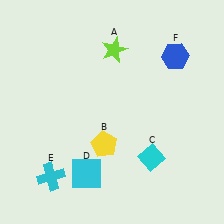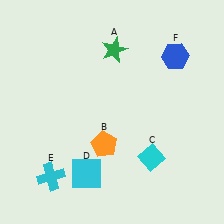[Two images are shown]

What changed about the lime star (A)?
In Image 1, A is lime. In Image 2, it changed to green.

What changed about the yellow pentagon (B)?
In Image 1, B is yellow. In Image 2, it changed to orange.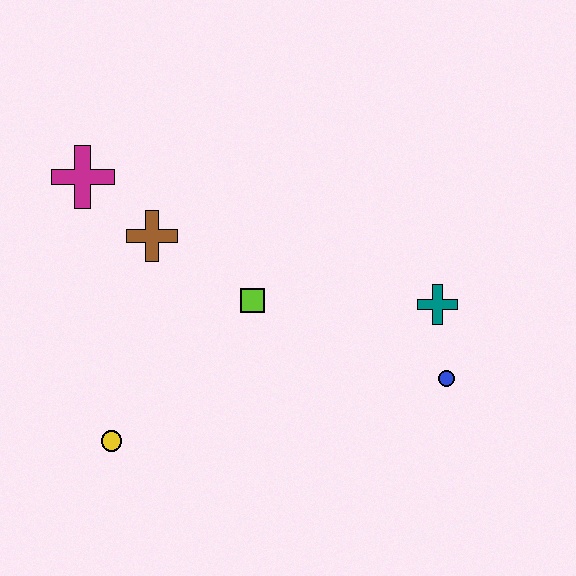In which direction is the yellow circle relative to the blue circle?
The yellow circle is to the left of the blue circle.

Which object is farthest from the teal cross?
The magenta cross is farthest from the teal cross.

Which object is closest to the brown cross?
The magenta cross is closest to the brown cross.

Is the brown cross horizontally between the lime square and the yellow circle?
Yes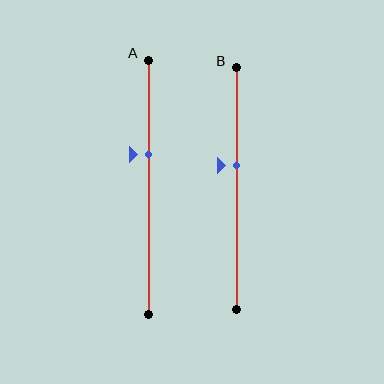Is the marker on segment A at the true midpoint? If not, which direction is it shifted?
No, the marker on segment A is shifted upward by about 13% of the segment length.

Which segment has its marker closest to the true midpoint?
Segment B has its marker closest to the true midpoint.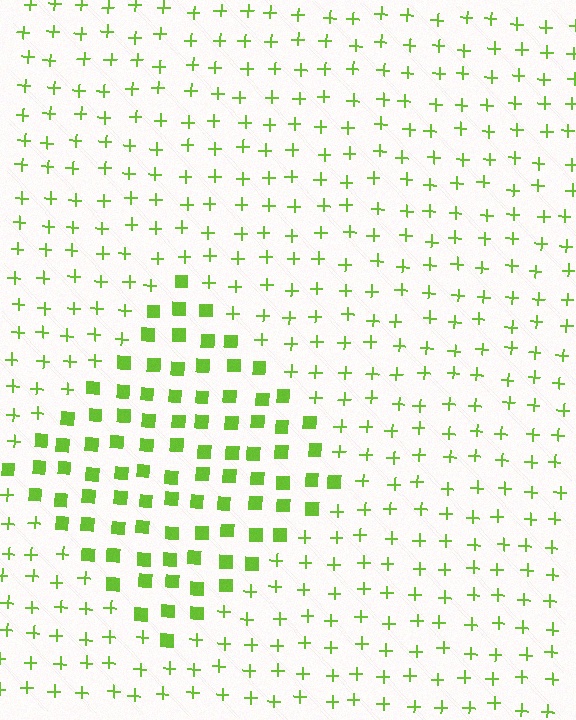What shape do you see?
I see a diamond.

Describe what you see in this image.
The image is filled with small lime elements arranged in a uniform grid. A diamond-shaped region contains squares, while the surrounding area contains plus signs. The boundary is defined purely by the change in element shape.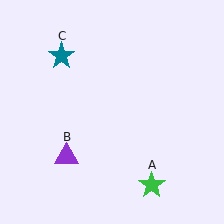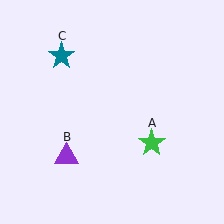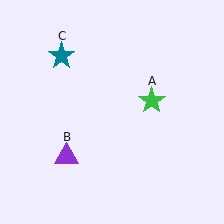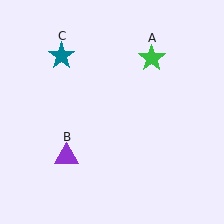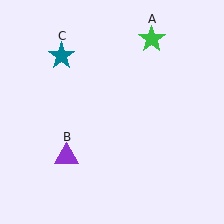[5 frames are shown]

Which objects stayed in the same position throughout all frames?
Purple triangle (object B) and teal star (object C) remained stationary.